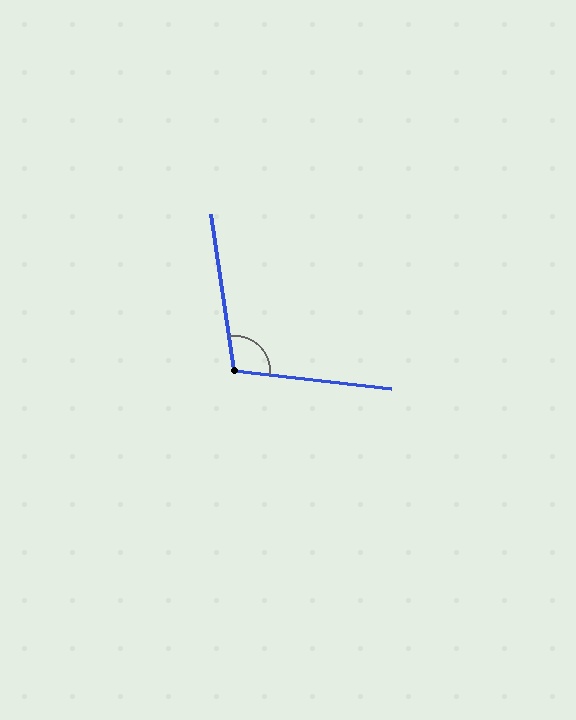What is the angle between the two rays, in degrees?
Approximately 105 degrees.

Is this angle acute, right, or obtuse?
It is obtuse.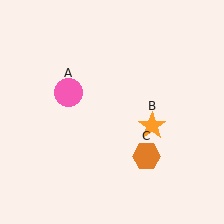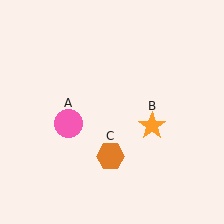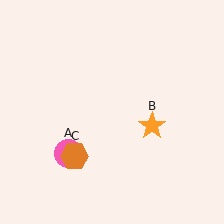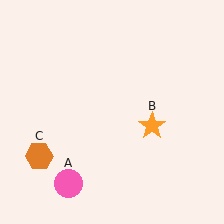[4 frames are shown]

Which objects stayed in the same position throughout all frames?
Orange star (object B) remained stationary.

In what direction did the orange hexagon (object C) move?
The orange hexagon (object C) moved left.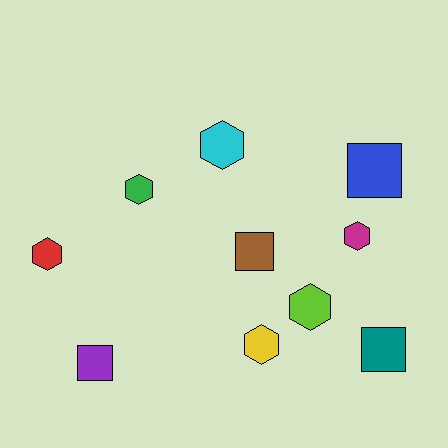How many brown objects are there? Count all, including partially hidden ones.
There is 1 brown object.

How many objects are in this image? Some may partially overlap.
There are 10 objects.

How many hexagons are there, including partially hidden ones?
There are 6 hexagons.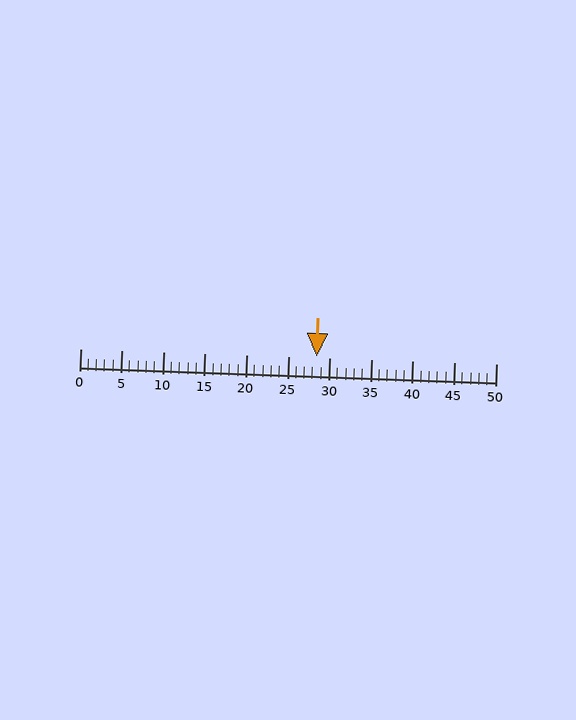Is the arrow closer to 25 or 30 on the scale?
The arrow is closer to 30.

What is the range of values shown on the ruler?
The ruler shows values from 0 to 50.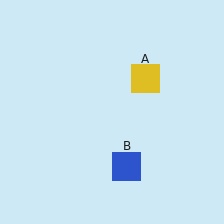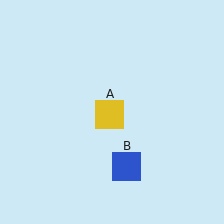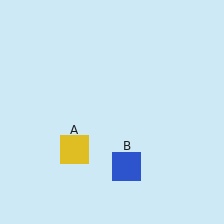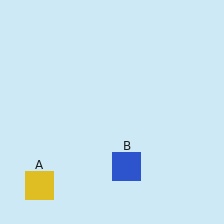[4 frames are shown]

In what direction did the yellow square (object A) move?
The yellow square (object A) moved down and to the left.